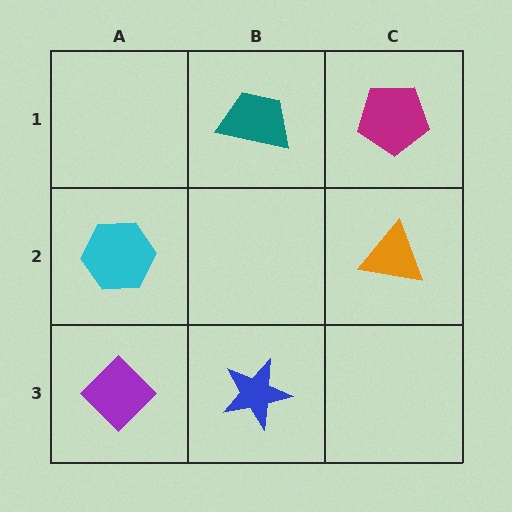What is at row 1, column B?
A teal trapezoid.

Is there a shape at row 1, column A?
No, that cell is empty.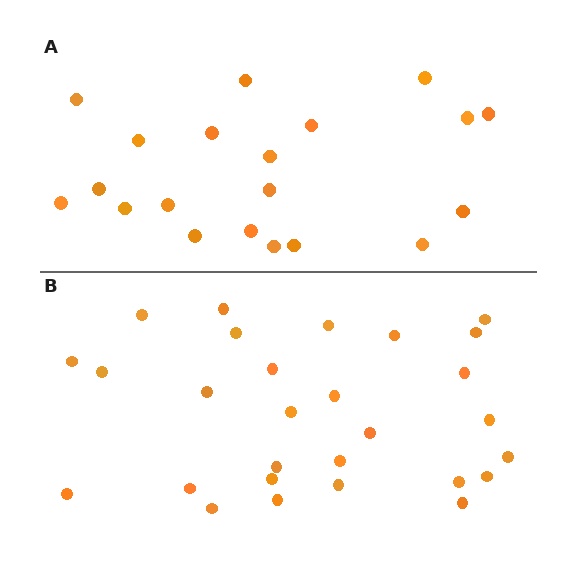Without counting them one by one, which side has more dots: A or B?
Region B (the bottom region) has more dots.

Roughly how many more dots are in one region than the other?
Region B has roughly 8 or so more dots than region A.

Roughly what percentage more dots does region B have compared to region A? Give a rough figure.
About 40% more.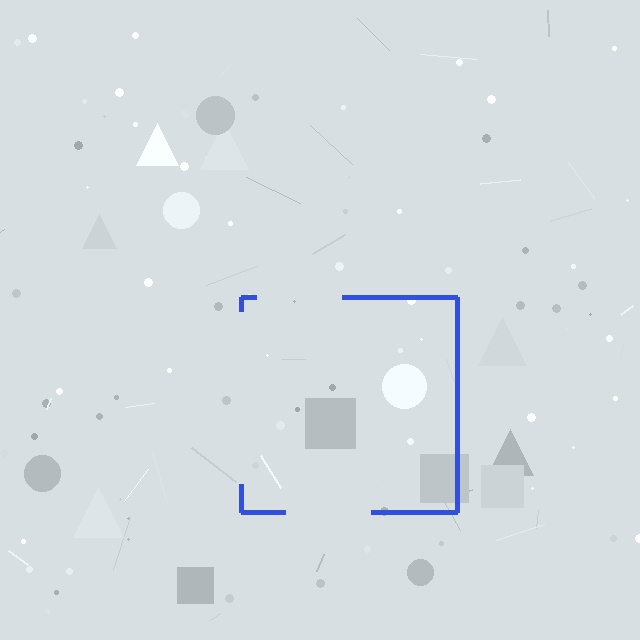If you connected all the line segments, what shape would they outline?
They would outline a square.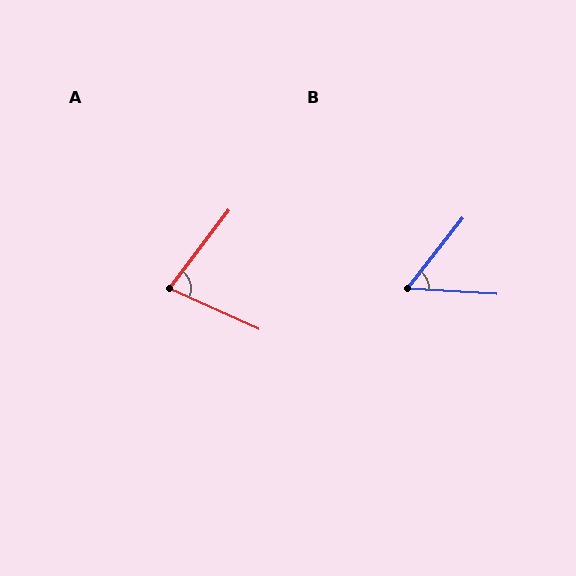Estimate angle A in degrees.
Approximately 77 degrees.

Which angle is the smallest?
B, at approximately 55 degrees.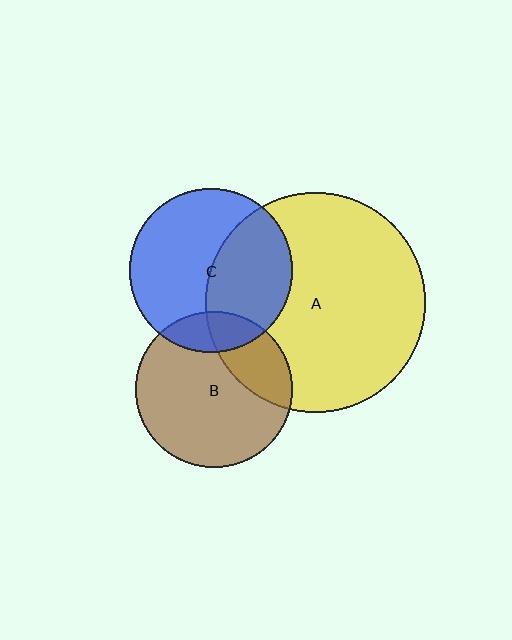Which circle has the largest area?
Circle A (yellow).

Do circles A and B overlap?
Yes.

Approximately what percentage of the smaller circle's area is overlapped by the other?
Approximately 25%.